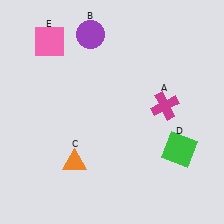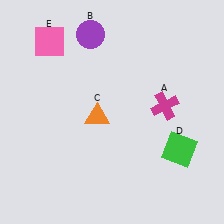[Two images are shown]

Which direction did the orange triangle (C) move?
The orange triangle (C) moved up.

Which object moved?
The orange triangle (C) moved up.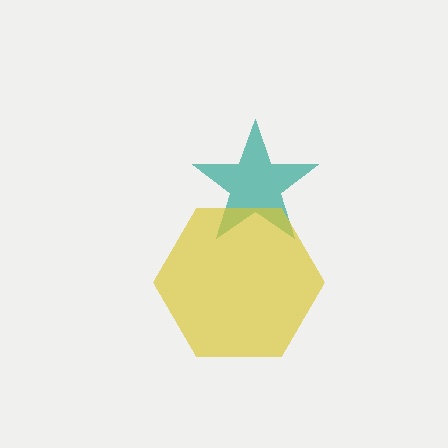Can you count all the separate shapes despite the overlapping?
Yes, there are 2 separate shapes.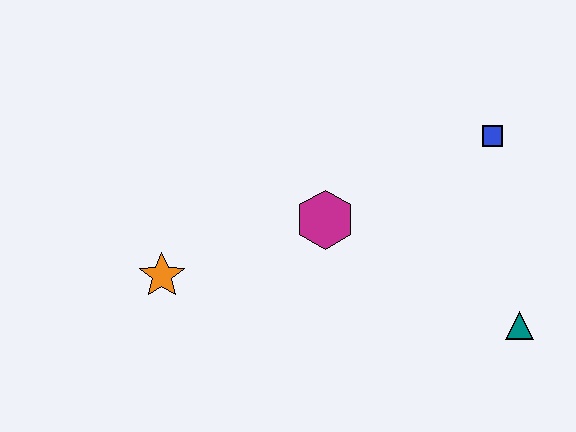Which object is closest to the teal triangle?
The blue square is closest to the teal triangle.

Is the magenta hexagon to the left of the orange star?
No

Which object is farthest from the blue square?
The orange star is farthest from the blue square.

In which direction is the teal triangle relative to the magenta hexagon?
The teal triangle is to the right of the magenta hexagon.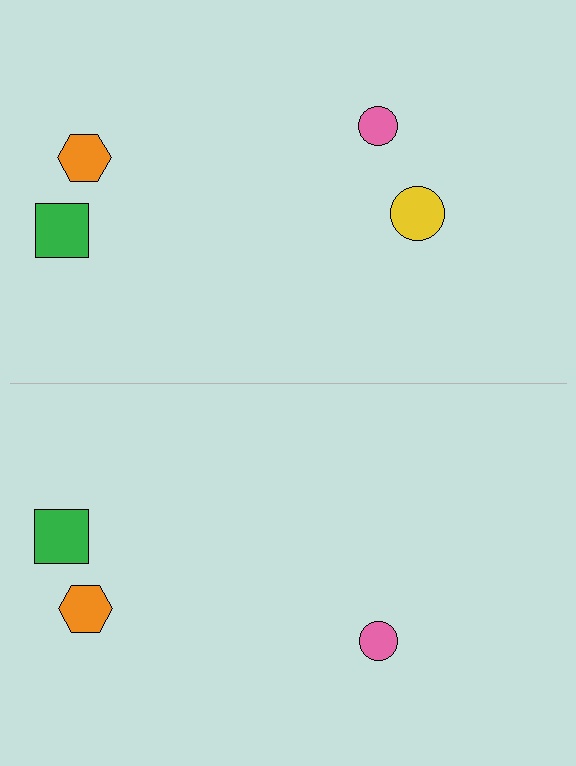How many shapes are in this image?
There are 7 shapes in this image.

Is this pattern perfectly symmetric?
No, the pattern is not perfectly symmetric. A yellow circle is missing from the bottom side.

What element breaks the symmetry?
A yellow circle is missing from the bottom side.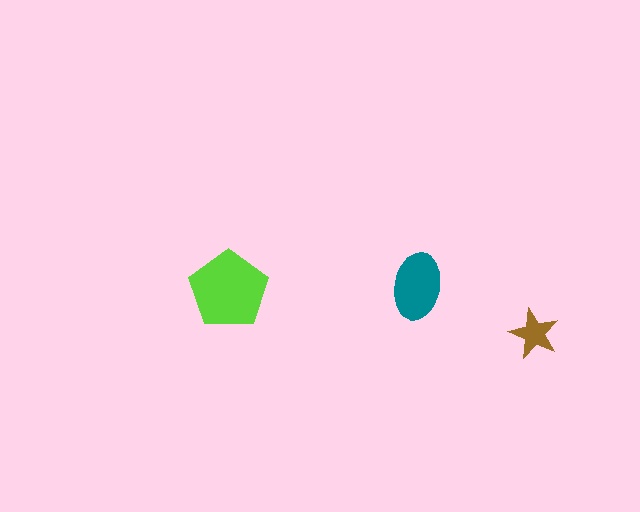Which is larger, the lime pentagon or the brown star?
The lime pentagon.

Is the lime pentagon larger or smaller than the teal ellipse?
Larger.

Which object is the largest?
The lime pentagon.